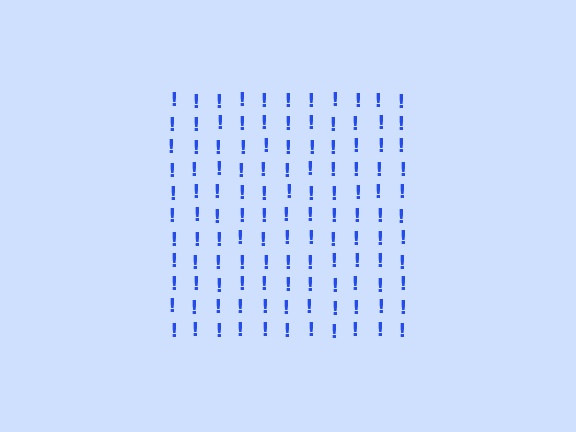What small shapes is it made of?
It is made of small exclamation marks.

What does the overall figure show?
The overall figure shows a square.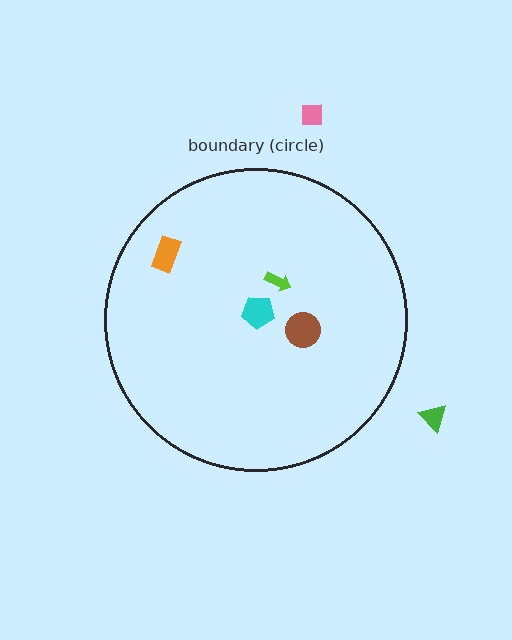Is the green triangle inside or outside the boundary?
Outside.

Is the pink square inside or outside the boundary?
Outside.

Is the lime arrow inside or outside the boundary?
Inside.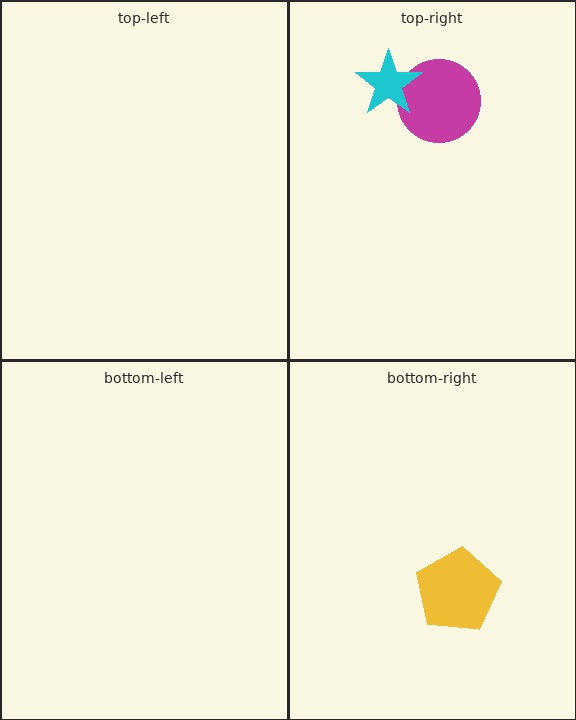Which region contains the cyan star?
The top-right region.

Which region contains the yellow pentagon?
The bottom-right region.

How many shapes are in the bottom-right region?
1.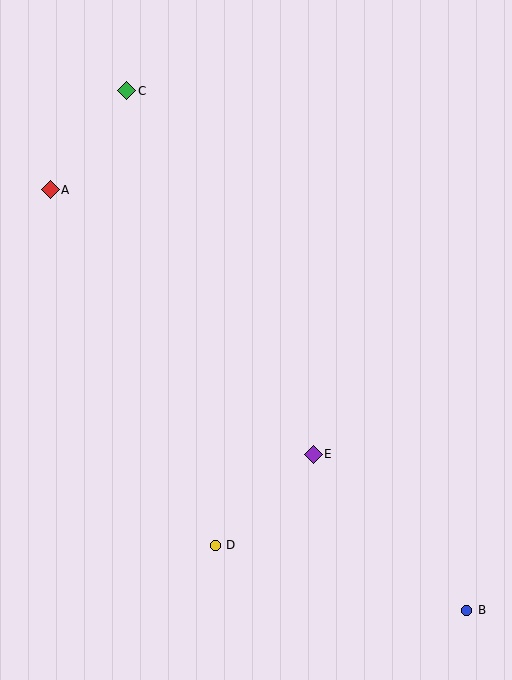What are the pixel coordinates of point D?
Point D is at (215, 545).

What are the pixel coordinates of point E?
Point E is at (313, 454).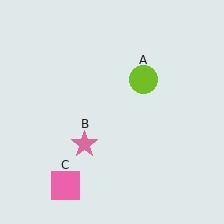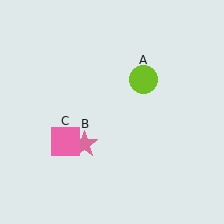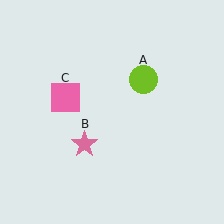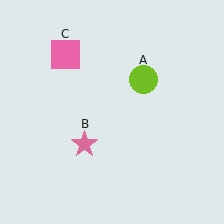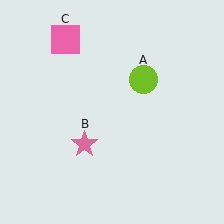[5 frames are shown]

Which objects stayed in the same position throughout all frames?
Lime circle (object A) and pink star (object B) remained stationary.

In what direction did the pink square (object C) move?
The pink square (object C) moved up.